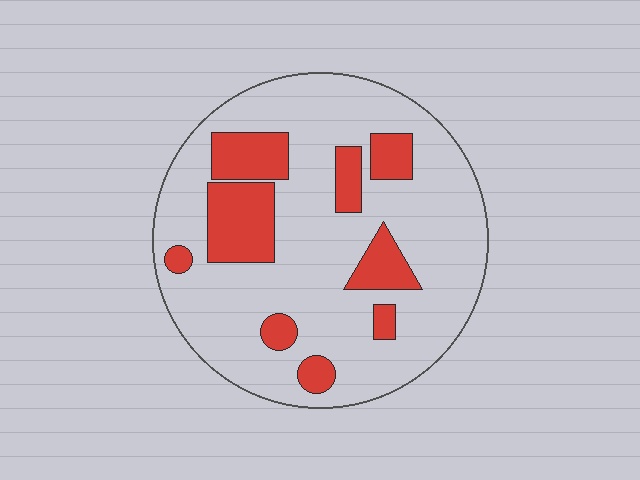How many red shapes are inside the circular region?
9.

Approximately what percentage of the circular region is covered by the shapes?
Approximately 20%.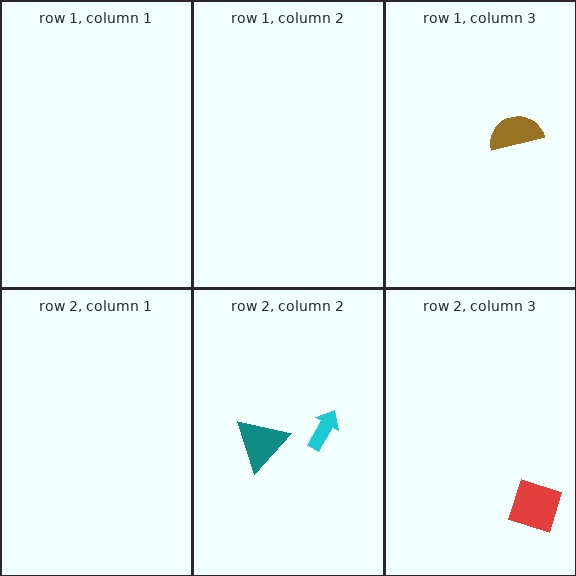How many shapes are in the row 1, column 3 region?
1.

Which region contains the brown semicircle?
The row 1, column 3 region.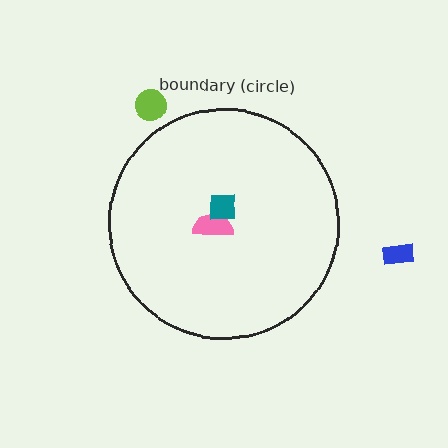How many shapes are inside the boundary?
2 inside, 2 outside.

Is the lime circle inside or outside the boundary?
Outside.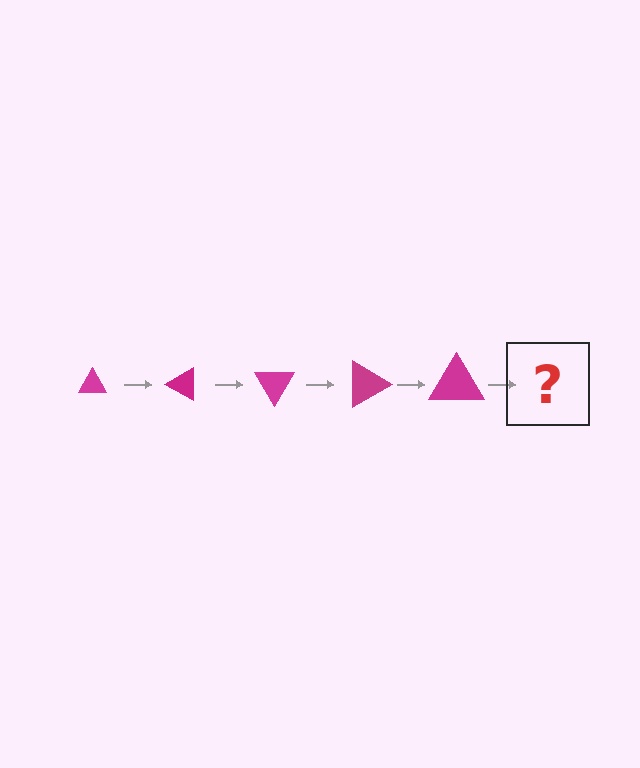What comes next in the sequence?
The next element should be a triangle, larger than the previous one and rotated 150 degrees from the start.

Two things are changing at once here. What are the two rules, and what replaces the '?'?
The two rules are that the triangle grows larger each step and it rotates 30 degrees each step. The '?' should be a triangle, larger than the previous one and rotated 150 degrees from the start.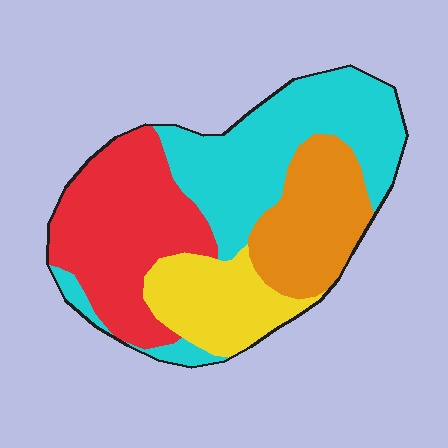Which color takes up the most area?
Cyan, at roughly 35%.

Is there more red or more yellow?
Red.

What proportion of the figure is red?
Red covers roughly 30% of the figure.